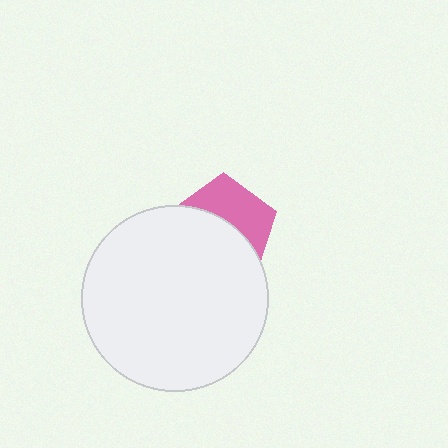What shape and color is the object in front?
The object in front is a white circle.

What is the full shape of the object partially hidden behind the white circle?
The partially hidden object is a pink pentagon.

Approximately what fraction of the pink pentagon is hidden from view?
Roughly 56% of the pink pentagon is hidden behind the white circle.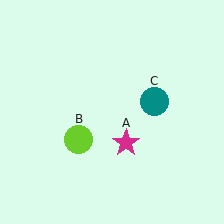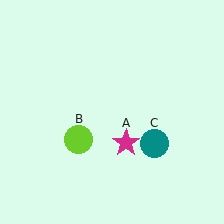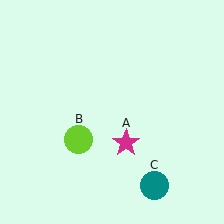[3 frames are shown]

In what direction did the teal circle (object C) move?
The teal circle (object C) moved down.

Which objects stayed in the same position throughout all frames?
Magenta star (object A) and lime circle (object B) remained stationary.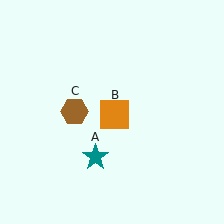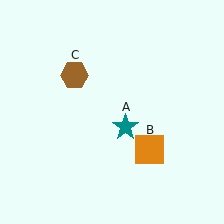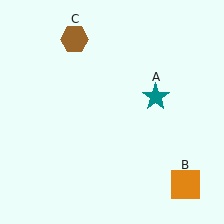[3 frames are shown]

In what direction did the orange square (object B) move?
The orange square (object B) moved down and to the right.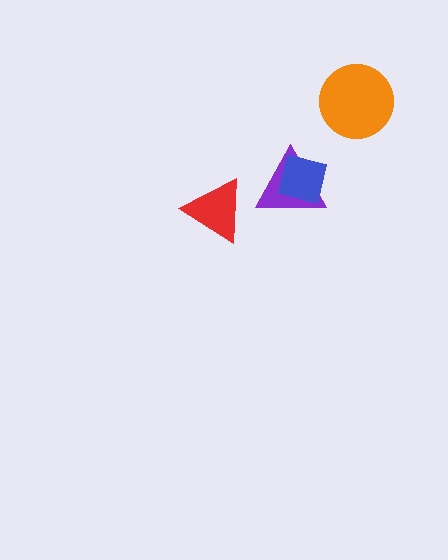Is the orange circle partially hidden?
No, no other shape covers it.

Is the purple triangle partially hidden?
Yes, it is partially covered by another shape.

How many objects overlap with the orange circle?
0 objects overlap with the orange circle.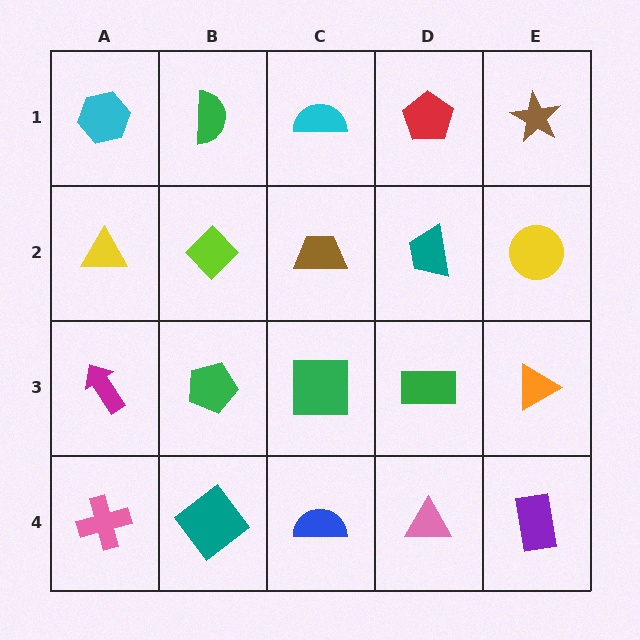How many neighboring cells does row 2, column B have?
4.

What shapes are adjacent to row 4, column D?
A green rectangle (row 3, column D), a blue semicircle (row 4, column C), a purple rectangle (row 4, column E).